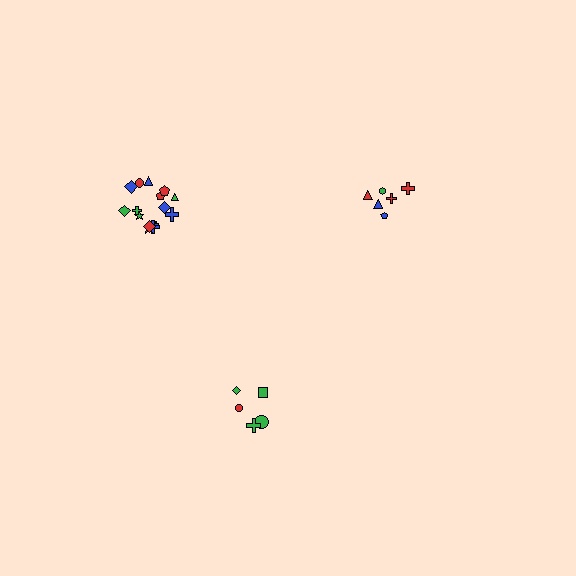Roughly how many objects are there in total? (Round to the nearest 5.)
Roughly 25 objects in total.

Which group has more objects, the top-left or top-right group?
The top-left group.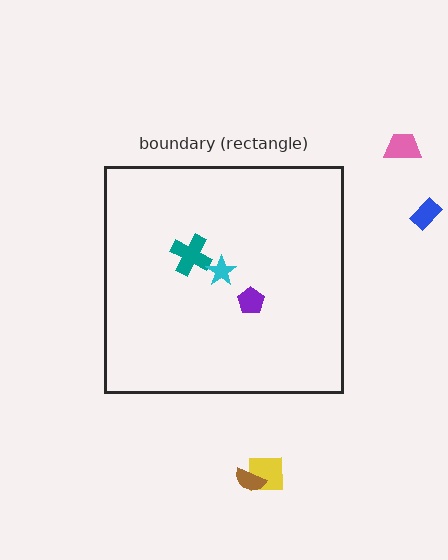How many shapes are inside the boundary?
3 inside, 4 outside.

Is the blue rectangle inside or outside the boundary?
Outside.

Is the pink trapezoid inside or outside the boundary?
Outside.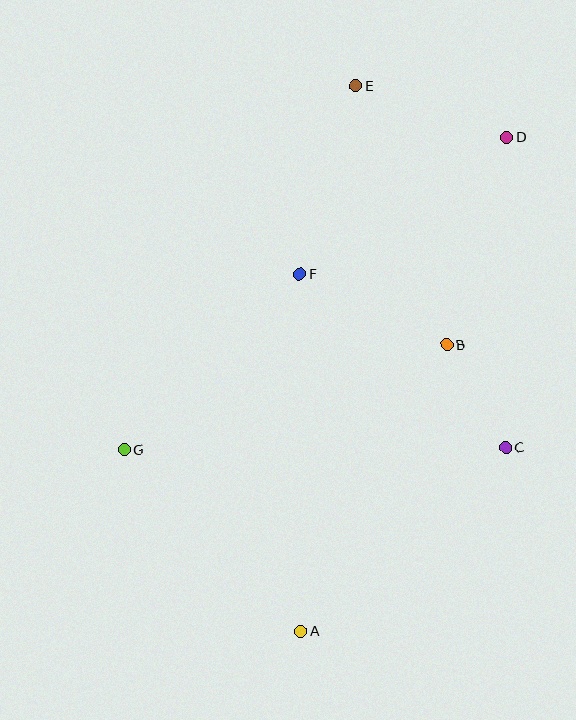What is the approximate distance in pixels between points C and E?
The distance between C and E is approximately 392 pixels.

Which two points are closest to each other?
Points B and C are closest to each other.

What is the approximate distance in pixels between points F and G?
The distance between F and G is approximately 248 pixels.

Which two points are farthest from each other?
Points A and E are farthest from each other.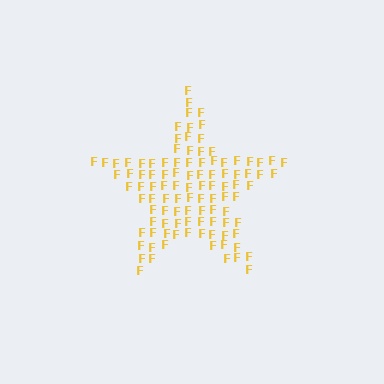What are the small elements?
The small elements are letter F's.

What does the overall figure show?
The overall figure shows a star.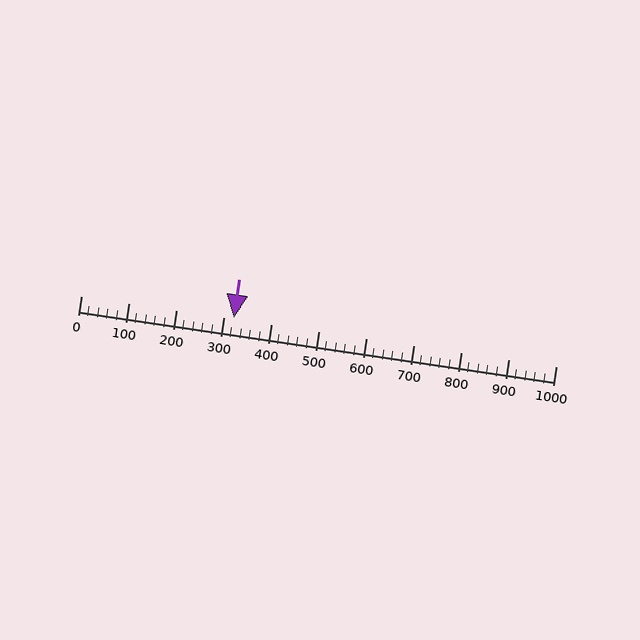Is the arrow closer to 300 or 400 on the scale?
The arrow is closer to 300.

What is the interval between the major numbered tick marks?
The major tick marks are spaced 100 units apart.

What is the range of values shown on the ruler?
The ruler shows values from 0 to 1000.